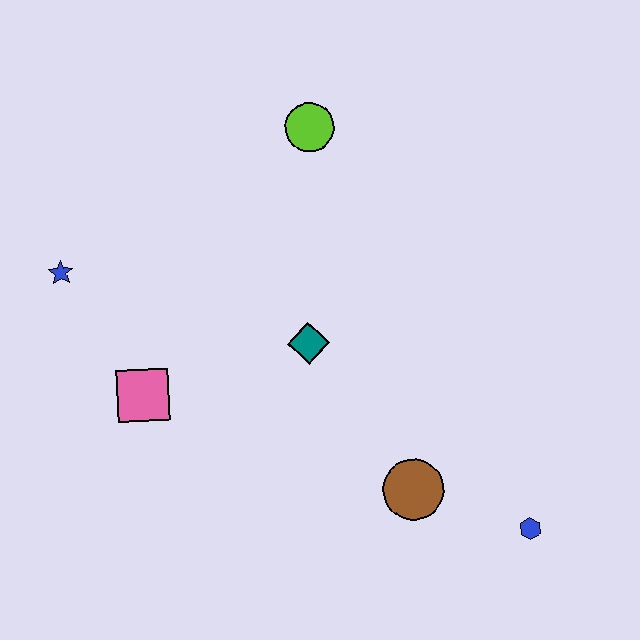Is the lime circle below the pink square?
No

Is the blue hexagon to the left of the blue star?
No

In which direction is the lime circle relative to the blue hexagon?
The lime circle is above the blue hexagon.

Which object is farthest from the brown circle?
The blue star is farthest from the brown circle.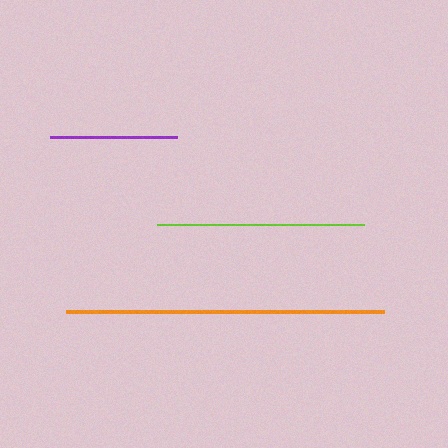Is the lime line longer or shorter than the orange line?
The orange line is longer than the lime line.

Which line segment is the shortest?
The purple line is the shortest at approximately 127 pixels.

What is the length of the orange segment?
The orange segment is approximately 318 pixels long.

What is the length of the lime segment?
The lime segment is approximately 208 pixels long.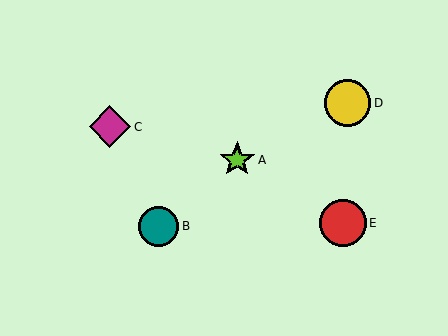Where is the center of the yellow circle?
The center of the yellow circle is at (347, 103).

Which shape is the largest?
The yellow circle (labeled D) is the largest.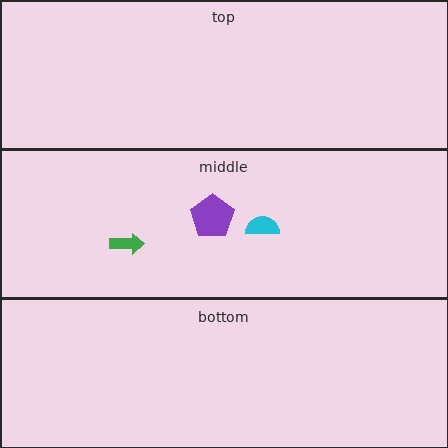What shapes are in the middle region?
The cyan semicircle, the purple pentagon, the green arrow.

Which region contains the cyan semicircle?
The middle region.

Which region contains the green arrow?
The middle region.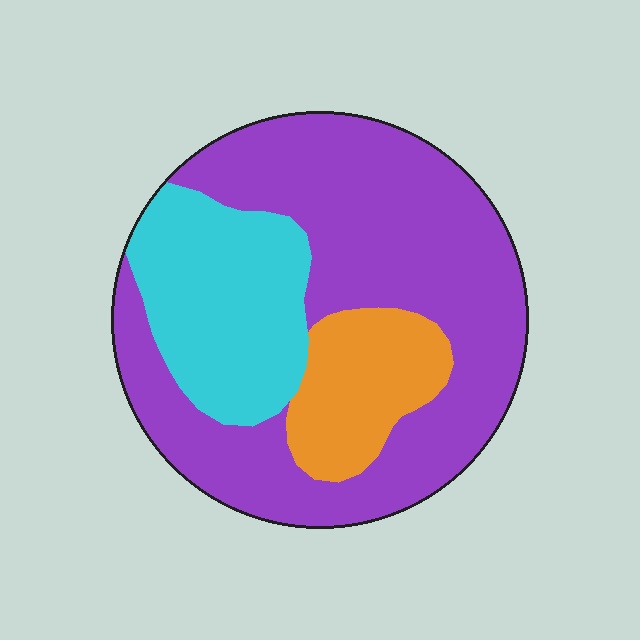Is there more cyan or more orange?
Cyan.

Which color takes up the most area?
Purple, at roughly 60%.